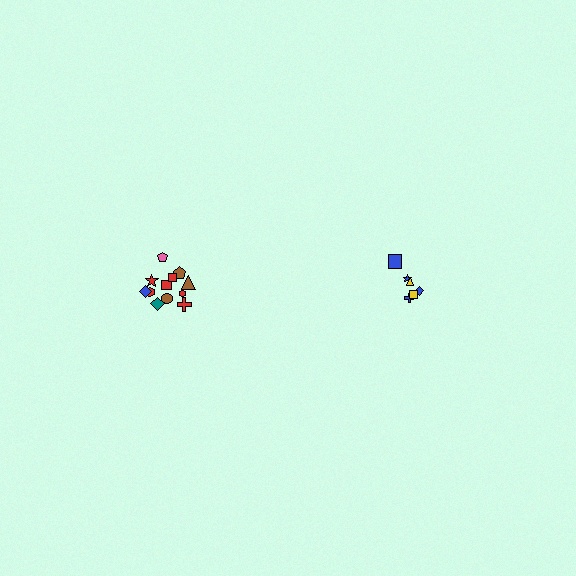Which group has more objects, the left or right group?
The left group.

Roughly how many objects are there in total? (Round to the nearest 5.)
Roughly 20 objects in total.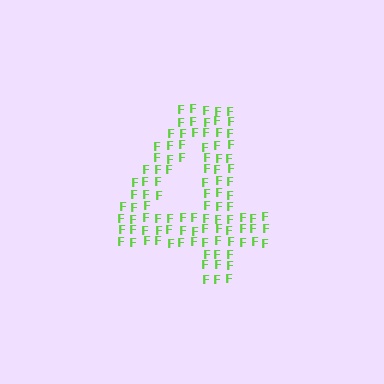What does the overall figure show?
The overall figure shows the digit 4.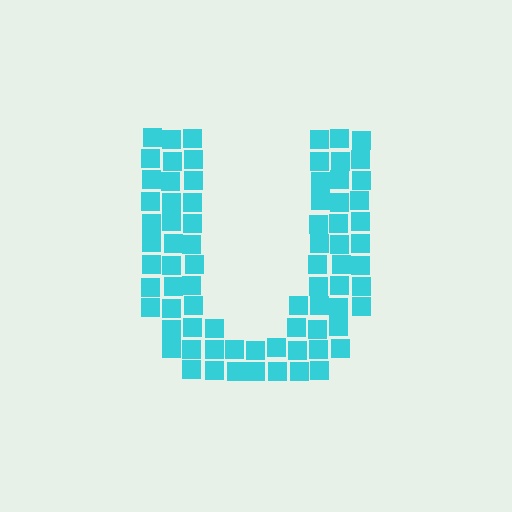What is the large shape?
The large shape is the letter U.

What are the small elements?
The small elements are squares.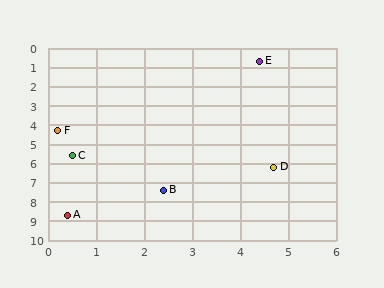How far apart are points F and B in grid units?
Points F and B are about 3.8 grid units apart.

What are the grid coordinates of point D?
Point D is at approximately (4.7, 6.2).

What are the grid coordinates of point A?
Point A is at approximately (0.4, 8.7).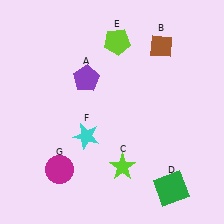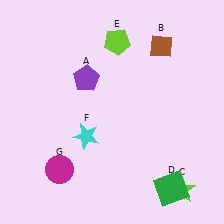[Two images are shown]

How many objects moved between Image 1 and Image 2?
1 object moved between the two images.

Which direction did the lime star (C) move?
The lime star (C) moved right.